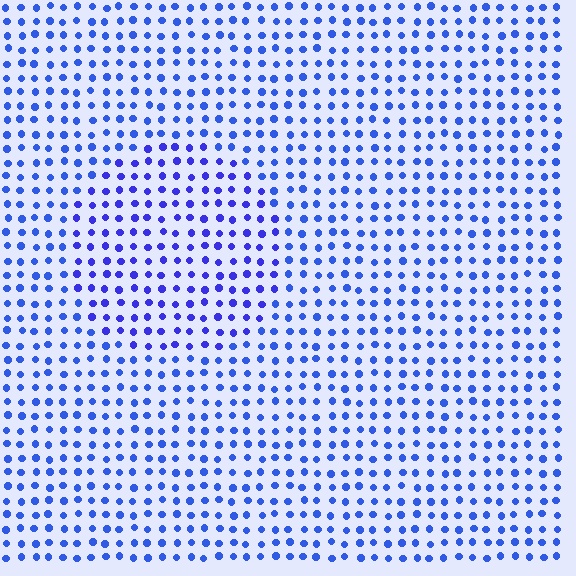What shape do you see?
I see a circle.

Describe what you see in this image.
The image is filled with small blue elements in a uniform arrangement. A circle-shaped region is visible where the elements are tinted to a slightly different hue, forming a subtle color boundary.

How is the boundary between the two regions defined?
The boundary is defined purely by a slight shift in hue (about 17 degrees). Spacing, size, and orientation are identical on both sides.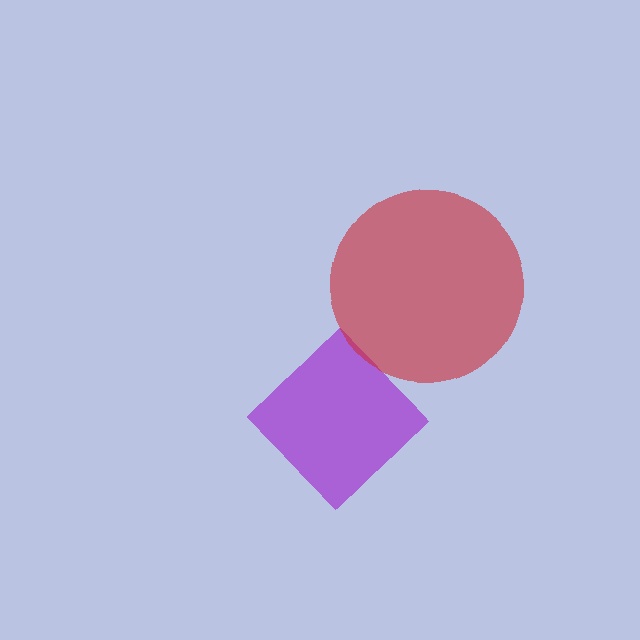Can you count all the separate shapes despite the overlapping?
Yes, there are 2 separate shapes.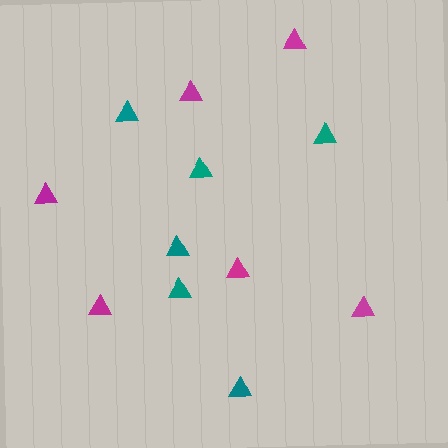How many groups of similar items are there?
There are 2 groups: one group of magenta triangles (6) and one group of teal triangles (6).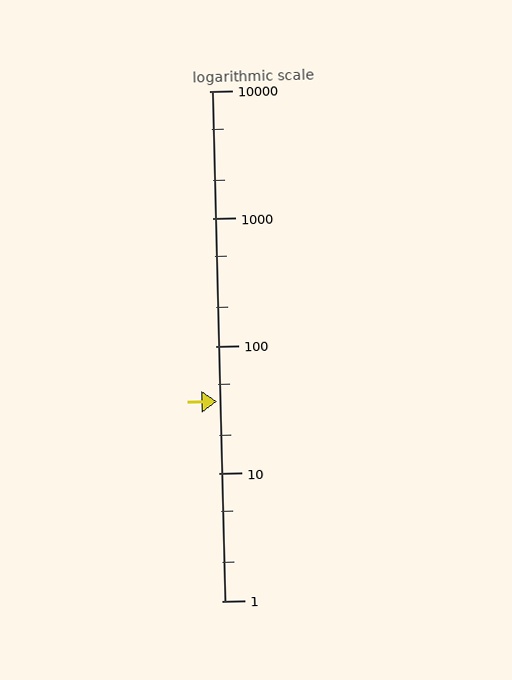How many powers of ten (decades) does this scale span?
The scale spans 4 decades, from 1 to 10000.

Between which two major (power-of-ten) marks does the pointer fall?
The pointer is between 10 and 100.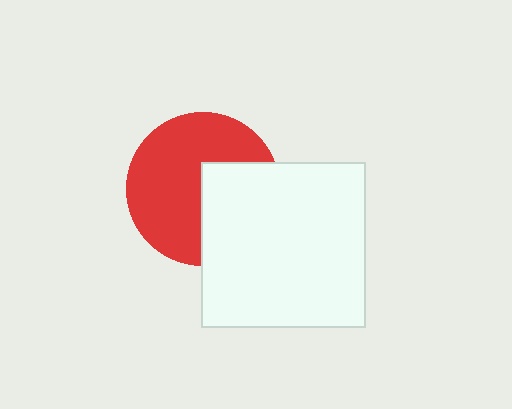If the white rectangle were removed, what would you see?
You would see the complete red circle.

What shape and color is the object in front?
The object in front is a white rectangle.